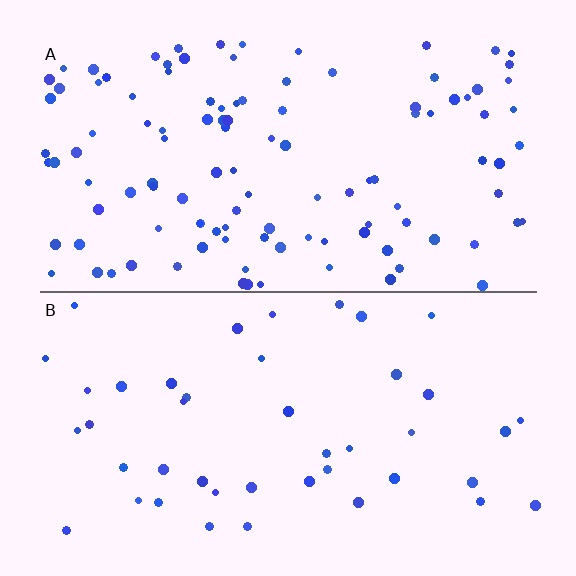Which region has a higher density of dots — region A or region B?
A (the top).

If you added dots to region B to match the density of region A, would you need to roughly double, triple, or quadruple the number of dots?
Approximately triple.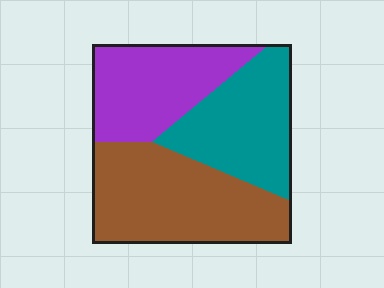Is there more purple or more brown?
Brown.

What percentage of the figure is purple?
Purple takes up between a sixth and a third of the figure.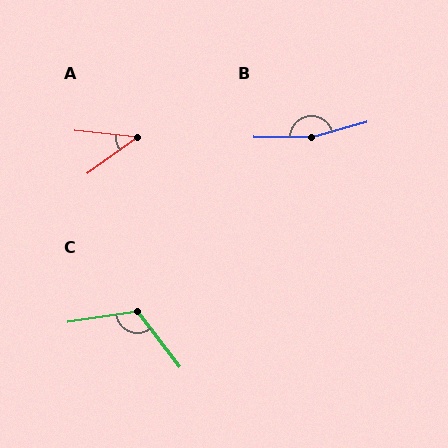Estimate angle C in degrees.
Approximately 119 degrees.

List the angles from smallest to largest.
A (42°), C (119°), B (164°).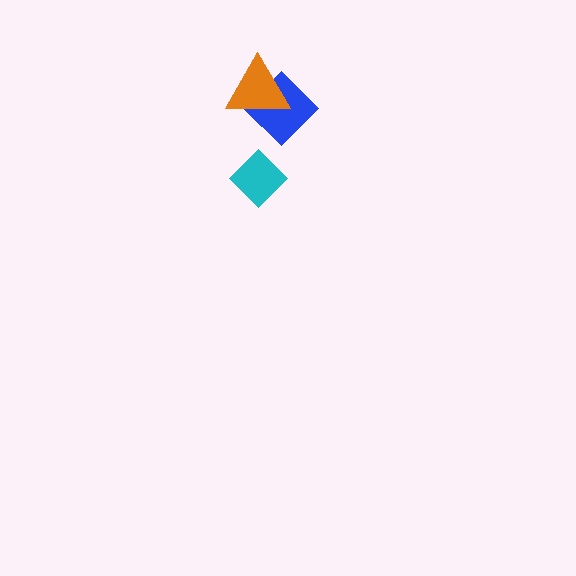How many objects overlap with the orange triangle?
1 object overlaps with the orange triangle.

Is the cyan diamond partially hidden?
No, no other shape covers it.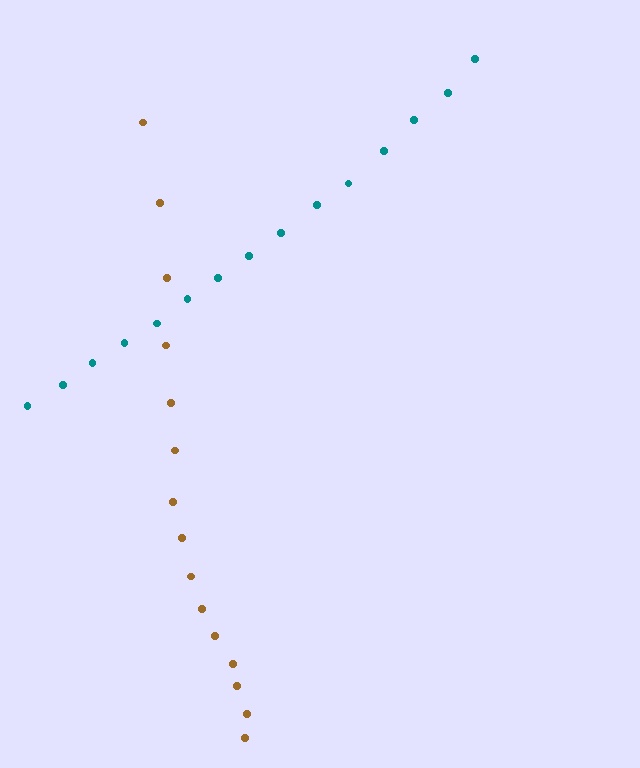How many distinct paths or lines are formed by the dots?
There are 2 distinct paths.